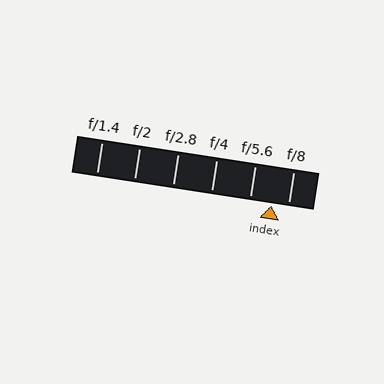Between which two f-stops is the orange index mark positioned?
The index mark is between f/5.6 and f/8.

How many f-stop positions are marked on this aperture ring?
There are 6 f-stop positions marked.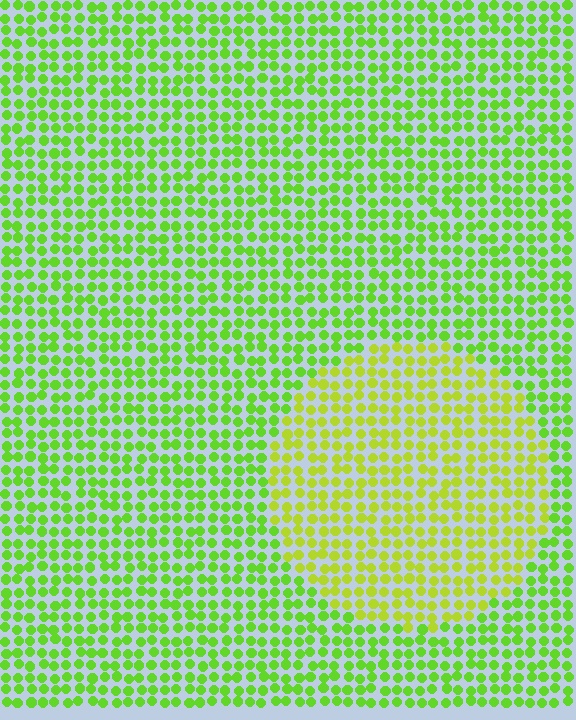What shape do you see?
I see a circle.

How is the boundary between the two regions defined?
The boundary is defined purely by a slight shift in hue (about 28 degrees). Spacing, size, and orientation are identical on both sides.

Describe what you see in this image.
The image is filled with small lime elements in a uniform arrangement. A circle-shaped region is visible where the elements are tinted to a slightly different hue, forming a subtle color boundary.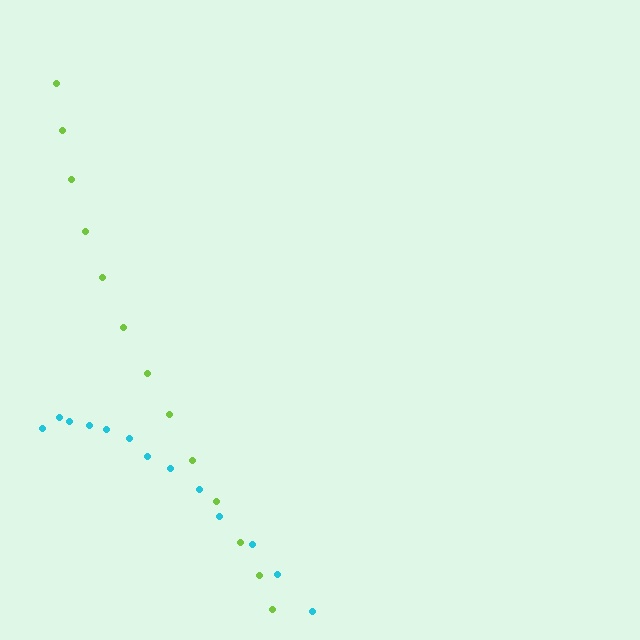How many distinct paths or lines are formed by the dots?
There are 2 distinct paths.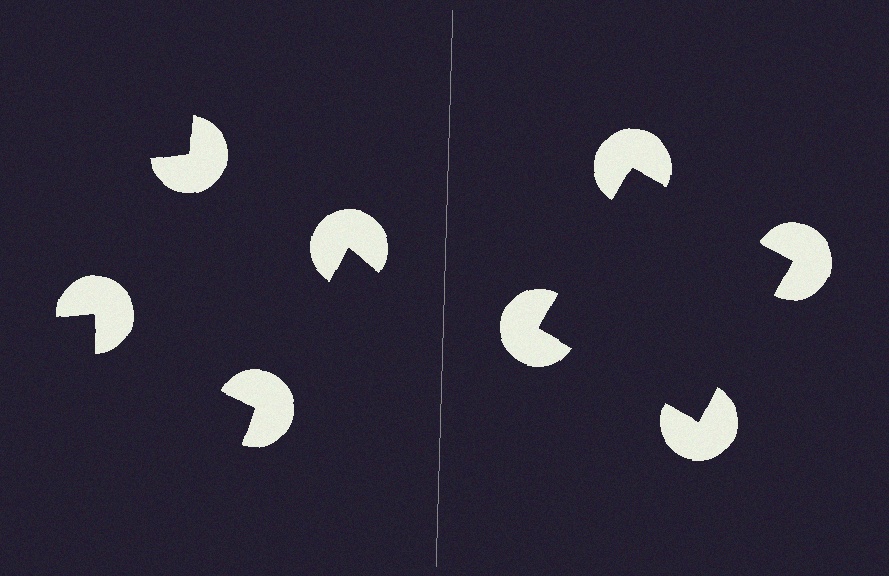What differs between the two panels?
The pac-man discs are positioned identically on both sides; only the wedge orientations differ. On the right they align to a square; on the left they are misaligned.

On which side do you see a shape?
An illusory square appears on the right side. On the left side the wedge cuts are rotated, so no coherent shape forms.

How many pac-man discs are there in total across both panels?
8 — 4 on each side.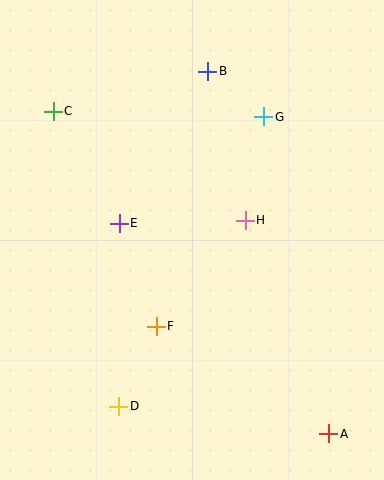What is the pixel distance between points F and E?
The distance between F and E is 110 pixels.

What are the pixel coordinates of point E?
Point E is at (119, 223).